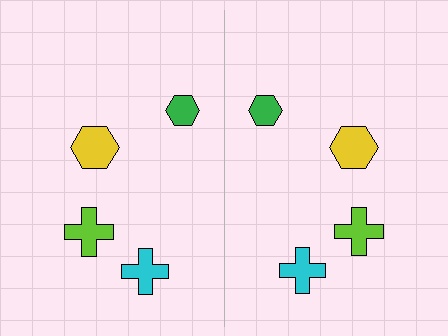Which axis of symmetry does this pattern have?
The pattern has a vertical axis of symmetry running through the center of the image.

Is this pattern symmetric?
Yes, this pattern has bilateral (reflection) symmetry.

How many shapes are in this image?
There are 8 shapes in this image.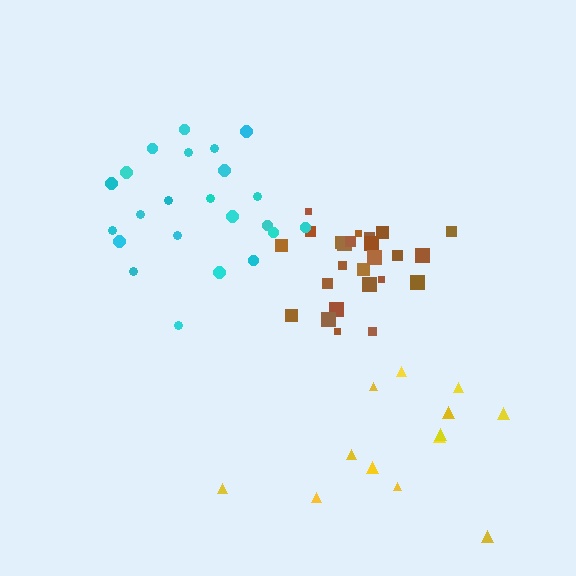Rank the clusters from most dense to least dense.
brown, cyan, yellow.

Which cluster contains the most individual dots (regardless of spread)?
Brown (26).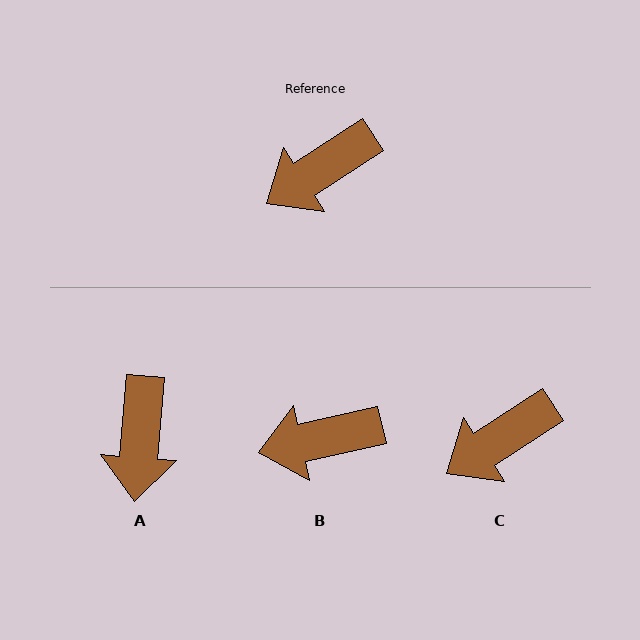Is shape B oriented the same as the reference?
No, it is off by about 20 degrees.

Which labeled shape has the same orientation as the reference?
C.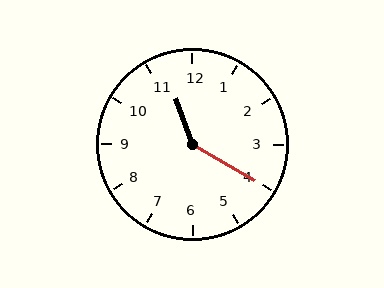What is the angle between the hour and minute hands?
Approximately 140 degrees.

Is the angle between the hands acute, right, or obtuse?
It is obtuse.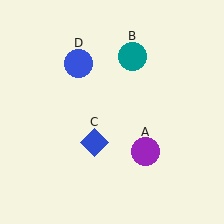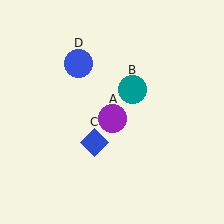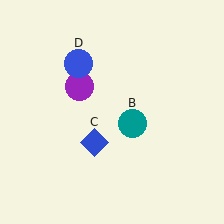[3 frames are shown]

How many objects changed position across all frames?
2 objects changed position: purple circle (object A), teal circle (object B).